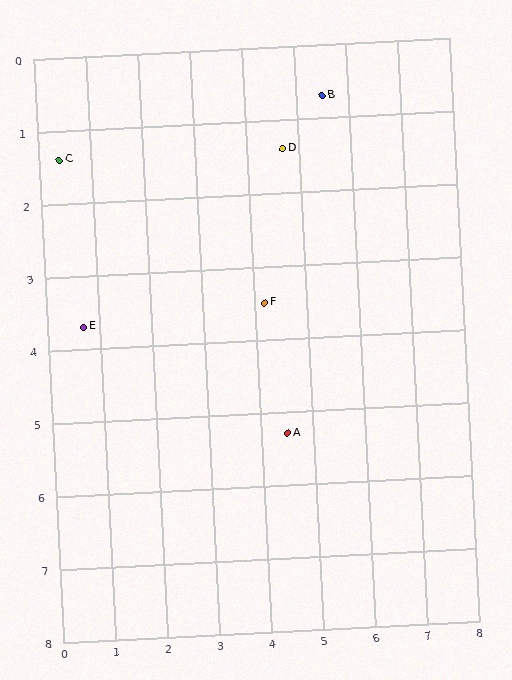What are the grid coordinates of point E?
Point E is at approximately (0.7, 3.7).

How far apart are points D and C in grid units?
Points D and C are about 4.3 grid units apart.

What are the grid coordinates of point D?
Point D is at approximately (4.7, 1.4).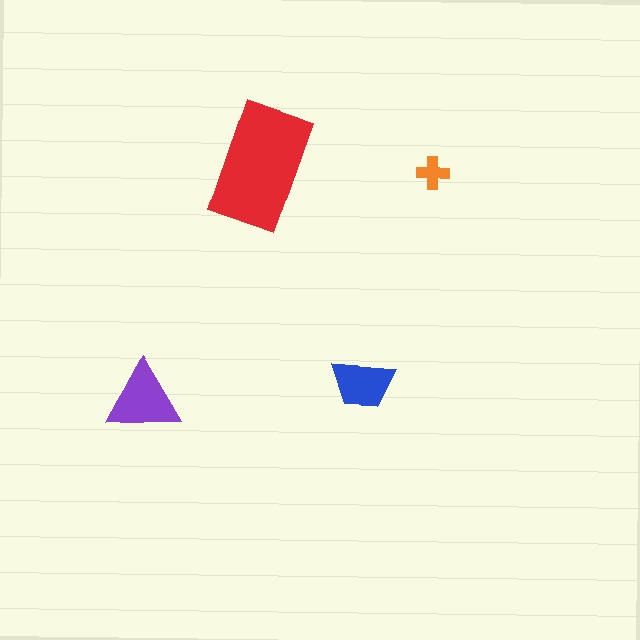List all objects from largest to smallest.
The red rectangle, the purple triangle, the blue trapezoid, the orange cross.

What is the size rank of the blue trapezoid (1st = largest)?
3rd.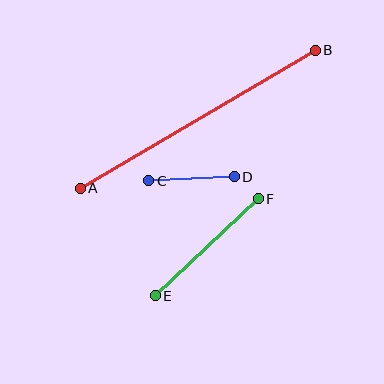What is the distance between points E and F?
The distance is approximately 142 pixels.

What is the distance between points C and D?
The distance is approximately 86 pixels.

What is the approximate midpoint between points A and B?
The midpoint is at approximately (198, 119) pixels.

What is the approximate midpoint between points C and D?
The midpoint is at approximately (191, 179) pixels.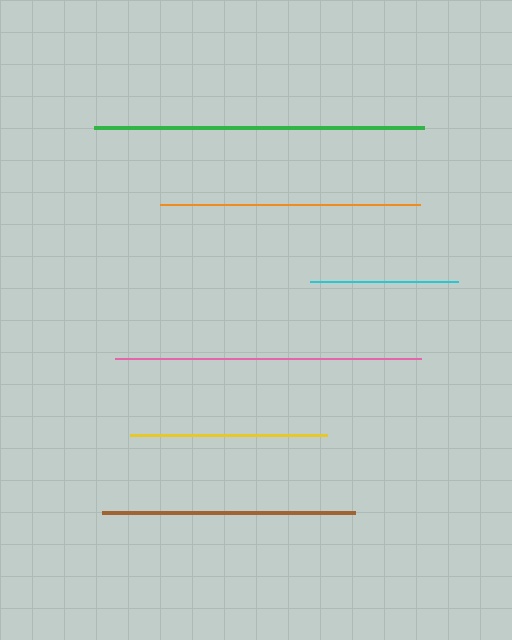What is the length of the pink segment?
The pink segment is approximately 307 pixels long.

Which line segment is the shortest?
The cyan line is the shortest at approximately 148 pixels.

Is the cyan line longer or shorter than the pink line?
The pink line is longer than the cyan line.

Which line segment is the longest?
The green line is the longest at approximately 331 pixels.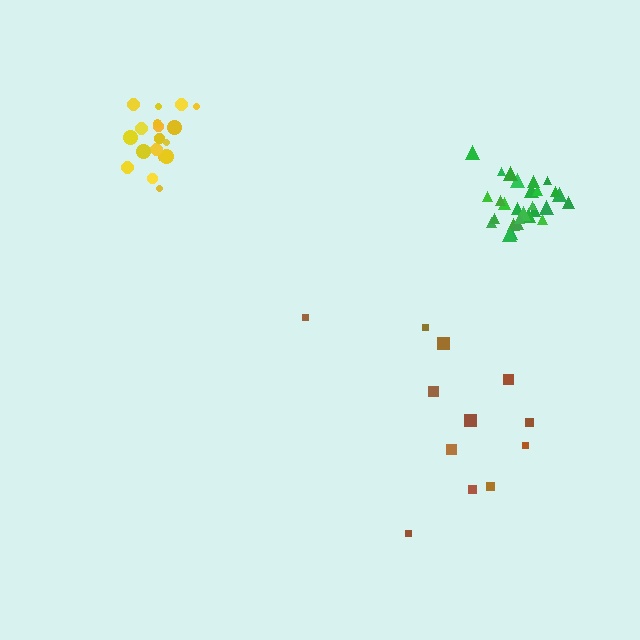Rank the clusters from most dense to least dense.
green, yellow, brown.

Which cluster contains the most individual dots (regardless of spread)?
Green (28).